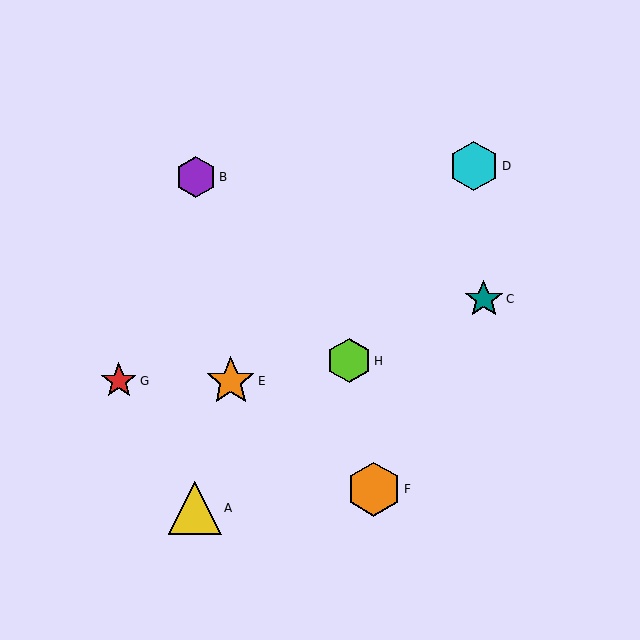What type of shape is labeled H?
Shape H is a lime hexagon.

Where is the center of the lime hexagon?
The center of the lime hexagon is at (349, 361).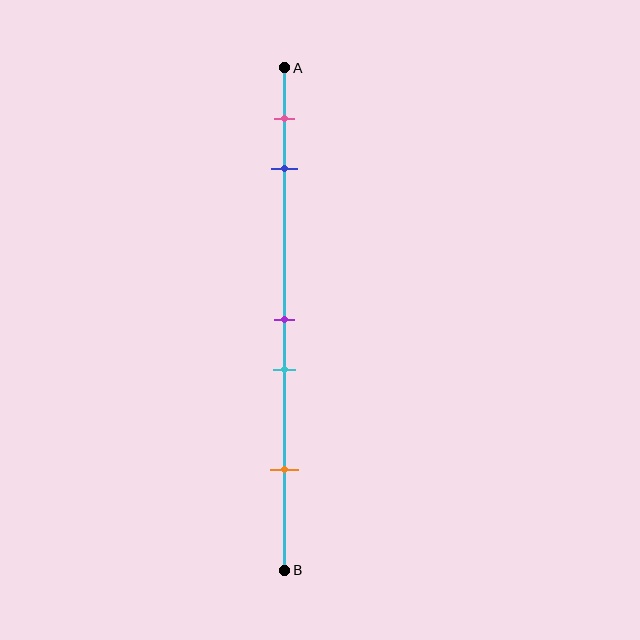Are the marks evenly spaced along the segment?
No, the marks are not evenly spaced.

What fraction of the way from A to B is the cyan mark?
The cyan mark is approximately 60% (0.6) of the way from A to B.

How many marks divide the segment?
There are 5 marks dividing the segment.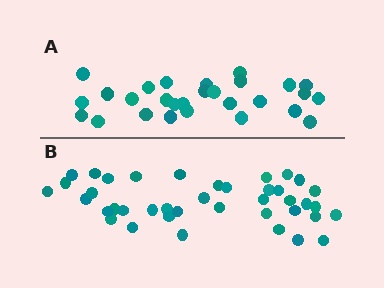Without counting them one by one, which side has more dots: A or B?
Region B (the bottom region) has more dots.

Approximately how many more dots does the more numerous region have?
Region B has roughly 12 or so more dots than region A.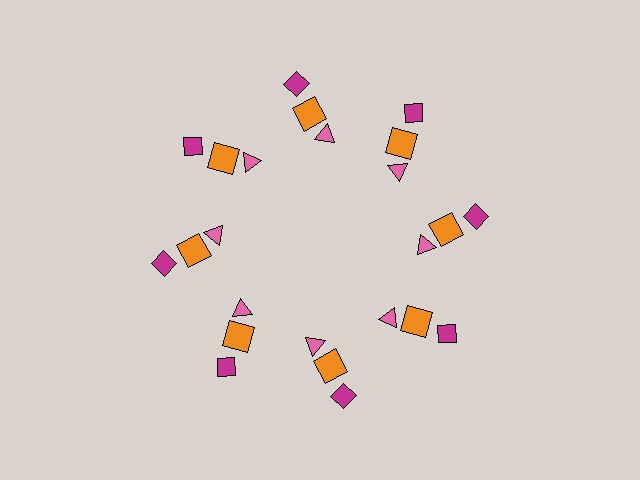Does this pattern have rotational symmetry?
Yes, this pattern has 8-fold rotational symmetry. It looks the same after rotating 45 degrees around the center.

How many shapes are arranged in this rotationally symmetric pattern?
There are 24 shapes, arranged in 8 groups of 3.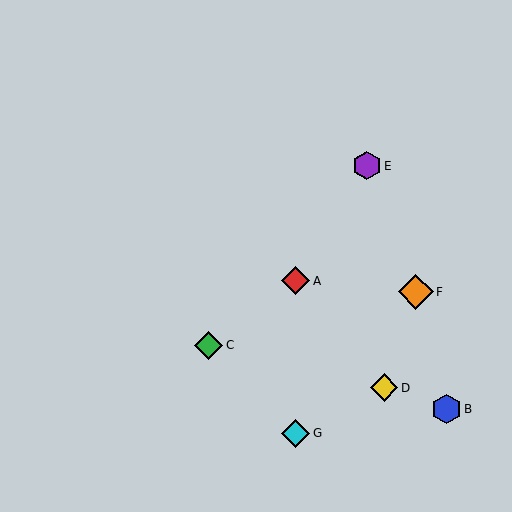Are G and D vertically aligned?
No, G is at x≈296 and D is at x≈384.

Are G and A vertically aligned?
Yes, both are at x≈296.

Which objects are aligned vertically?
Objects A, G are aligned vertically.